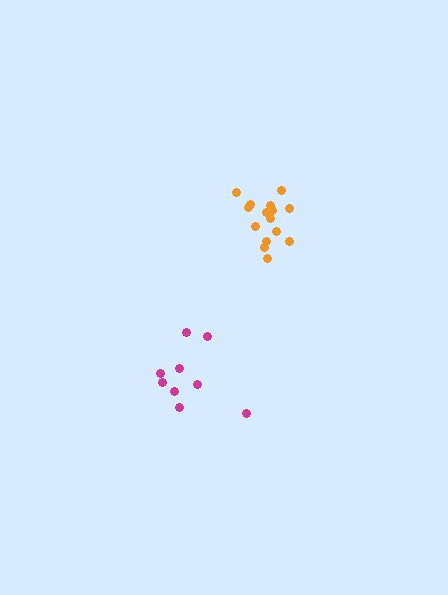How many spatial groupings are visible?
There are 2 spatial groupings.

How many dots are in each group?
Group 1: 9 dots, Group 2: 15 dots (24 total).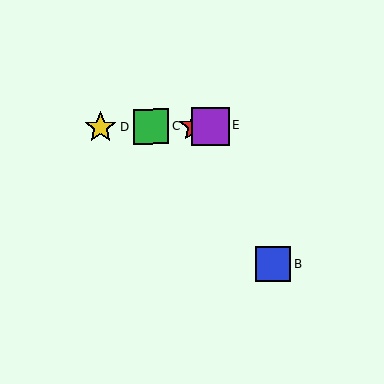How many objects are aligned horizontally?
4 objects (A, C, D, E) are aligned horizontally.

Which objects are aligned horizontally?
Objects A, C, D, E are aligned horizontally.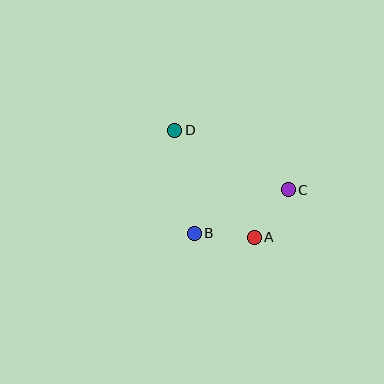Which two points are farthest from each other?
Points A and D are farthest from each other.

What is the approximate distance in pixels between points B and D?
The distance between B and D is approximately 105 pixels.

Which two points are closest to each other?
Points A and C are closest to each other.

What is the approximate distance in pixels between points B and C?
The distance between B and C is approximately 103 pixels.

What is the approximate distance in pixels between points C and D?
The distance between C and D is approximately 128 pixels.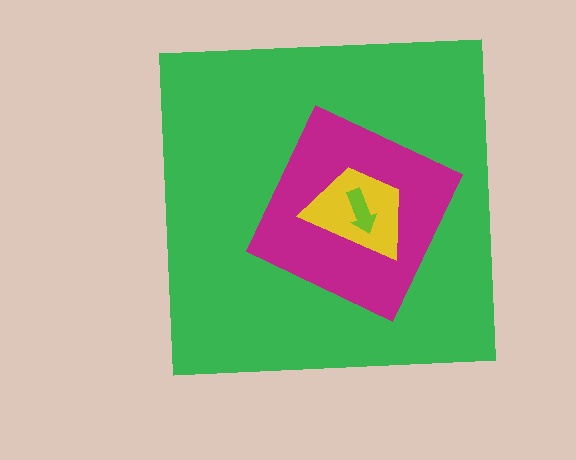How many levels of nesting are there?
4.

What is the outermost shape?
The green square.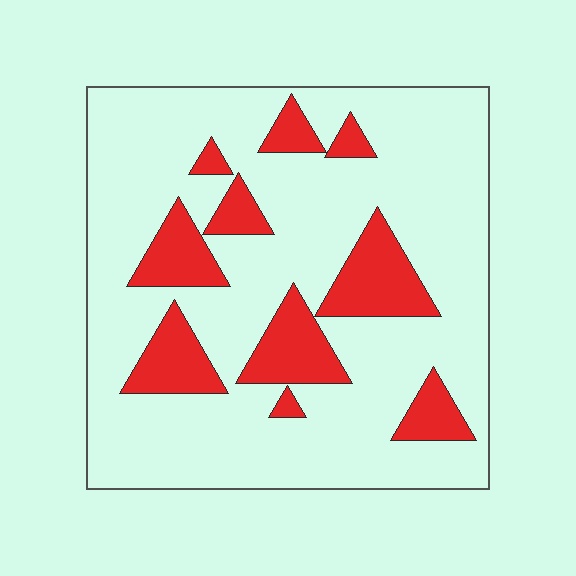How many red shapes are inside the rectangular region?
10.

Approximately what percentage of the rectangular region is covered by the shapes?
Approximately 20%.